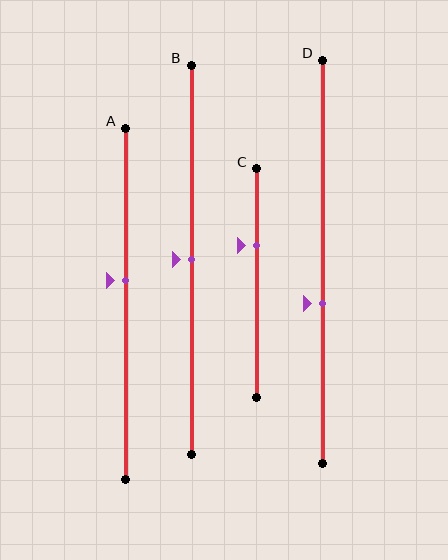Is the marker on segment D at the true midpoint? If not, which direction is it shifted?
No, the marker on segment D is shifted downward by about 10% of the segment length.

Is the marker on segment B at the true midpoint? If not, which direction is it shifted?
Yes, the marker on segment B is at the true midpoint.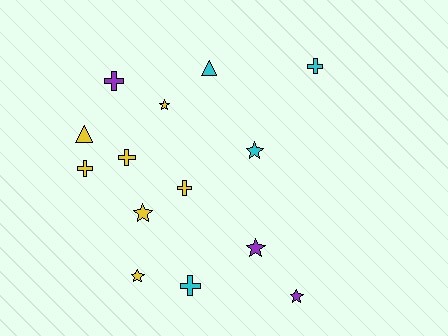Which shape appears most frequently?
Star, with 6 objects.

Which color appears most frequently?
Yellow, with 7 objects.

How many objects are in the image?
There are 14 objects.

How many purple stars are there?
There are 2 purple stars.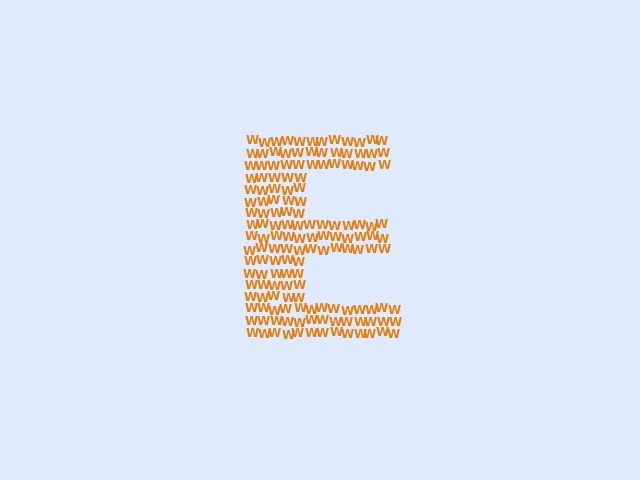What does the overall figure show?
The overall figure shows the letter E.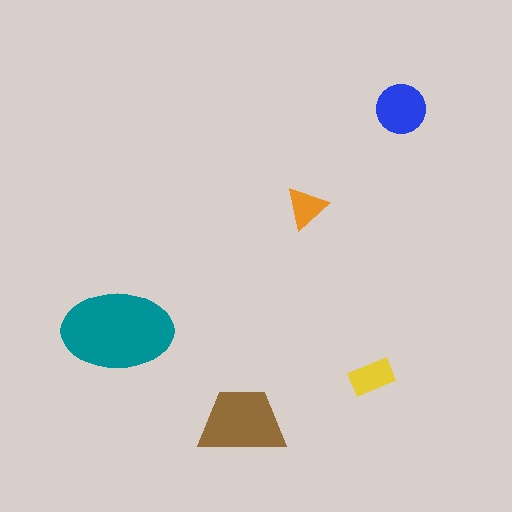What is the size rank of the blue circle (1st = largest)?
3rd.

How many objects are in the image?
There are 5 objects in the image.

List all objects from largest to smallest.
The teal ellipse, the brown trapezoid, the blue circle, the yellow rectangle, the orange triangle.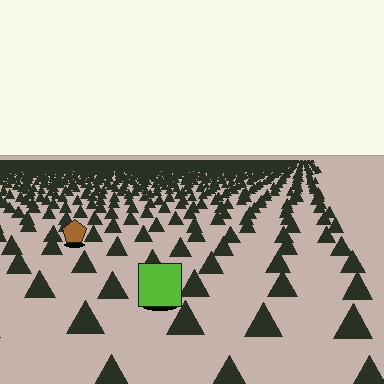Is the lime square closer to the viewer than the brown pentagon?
Yes. The lime square is closer — you can tell from the texture gradient: the ground texture is coarser near it.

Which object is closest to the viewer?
The lime square is closest. The texture marks near it are larger and more spread out.